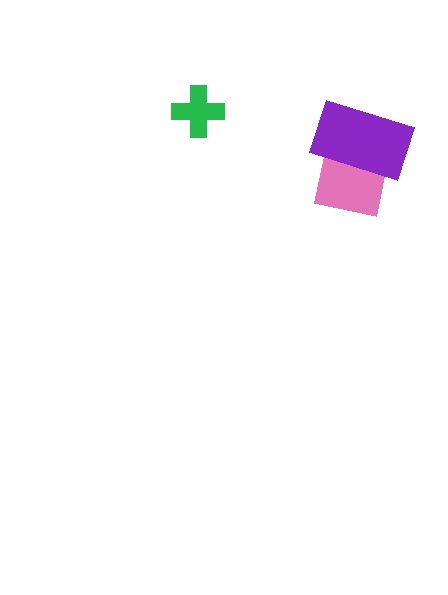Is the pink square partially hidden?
Yes, it is partially covered by another shape.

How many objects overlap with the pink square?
1 object overlaps with the pink square.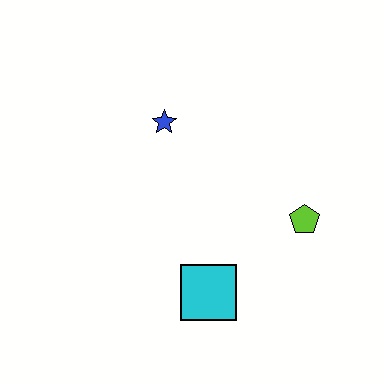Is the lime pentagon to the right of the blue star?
Yes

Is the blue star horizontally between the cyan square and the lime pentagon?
No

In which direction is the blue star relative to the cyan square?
The blue star is above the cyan square.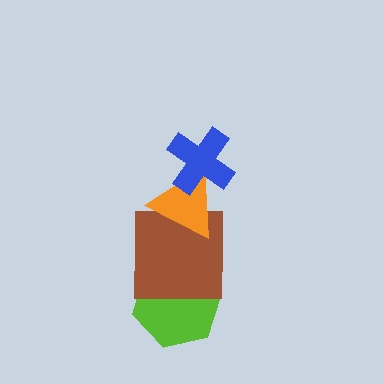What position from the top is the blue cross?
The blue cross is 1st from the top.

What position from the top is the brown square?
The brown square is 3rd from the top.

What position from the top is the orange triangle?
The orange triangle is 2nd from the top.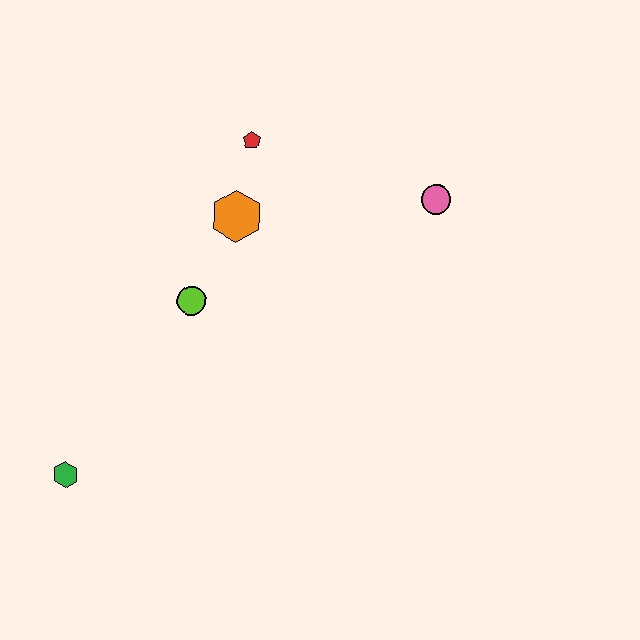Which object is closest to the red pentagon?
The orange hexagon is closest to the red pentagon.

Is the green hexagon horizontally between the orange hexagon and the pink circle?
No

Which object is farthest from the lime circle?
The pink circle is farthest from the lime circle.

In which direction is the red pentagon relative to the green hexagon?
The red pentagon is above the green hexagon.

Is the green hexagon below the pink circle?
Yes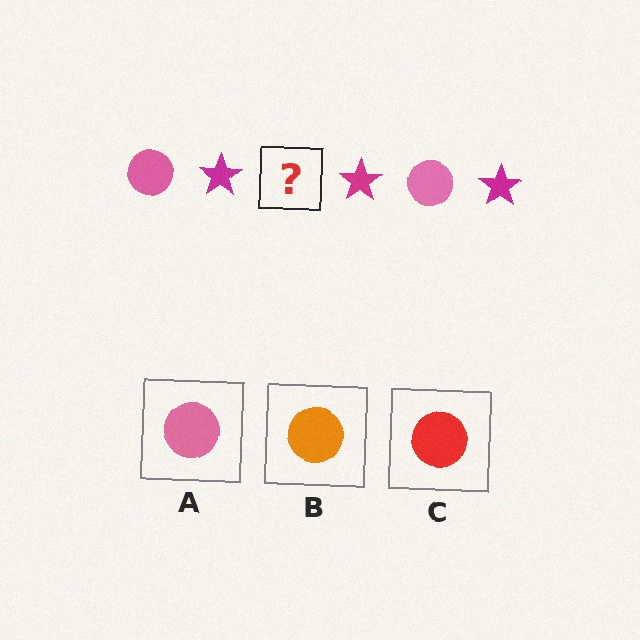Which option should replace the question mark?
Option A.